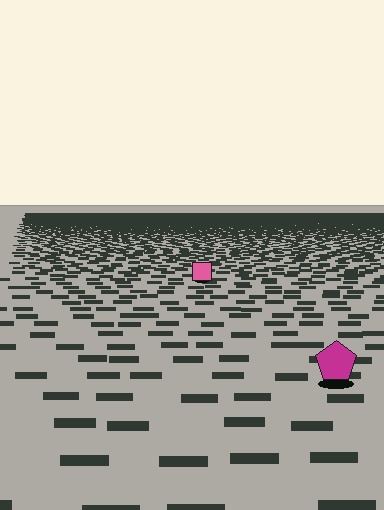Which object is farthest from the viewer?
The pink square is farthest from the viewer. It appears smaller and the ground texture around it is denser.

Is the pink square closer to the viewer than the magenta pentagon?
No. The magenta pentagon is closer — you can tell from the texture gradient: the ground texture is coarser near it.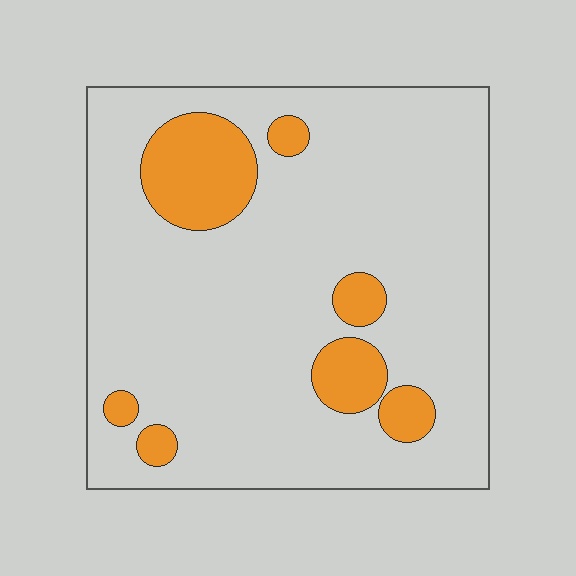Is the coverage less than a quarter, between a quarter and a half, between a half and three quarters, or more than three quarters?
Less than a quarter.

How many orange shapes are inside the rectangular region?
7.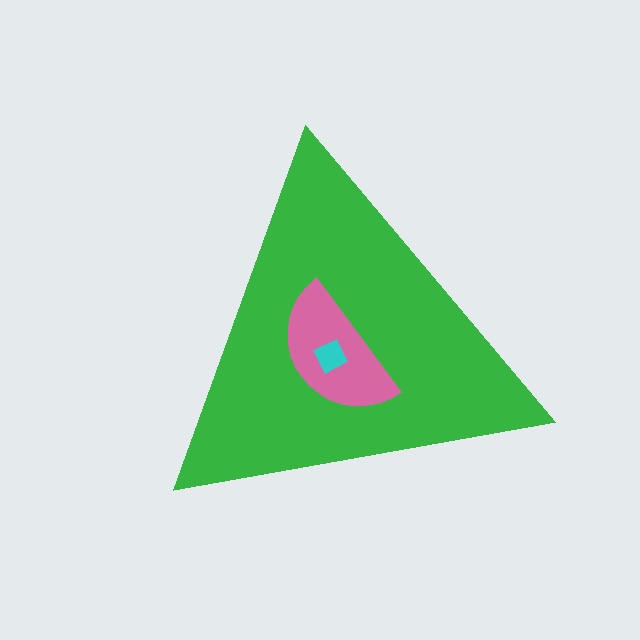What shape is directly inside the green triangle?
The pink semicircle.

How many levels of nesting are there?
3.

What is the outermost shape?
The green triangle.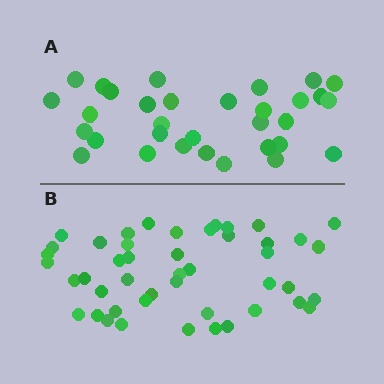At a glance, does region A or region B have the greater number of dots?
Region B (the bottom region) has more dots.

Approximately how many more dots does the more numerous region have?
Region B has approximately 15 more dots than region A.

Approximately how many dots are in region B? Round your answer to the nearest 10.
About 50 dots. (The exact count is 46, which rounds to 50.)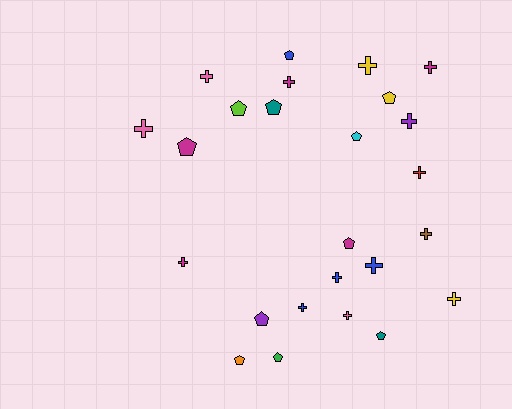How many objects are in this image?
There are 25 objects.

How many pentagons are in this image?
There are 11 pentagons.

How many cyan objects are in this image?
There is 1 cyan object.